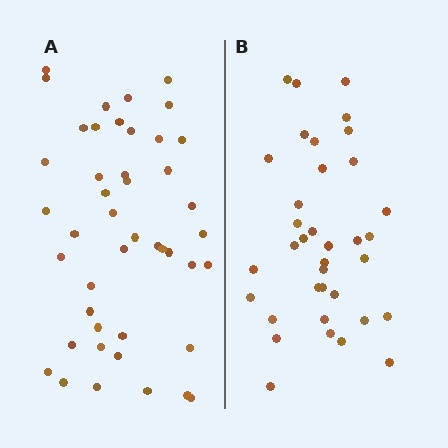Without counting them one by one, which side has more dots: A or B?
Region A (the left region) has more dots.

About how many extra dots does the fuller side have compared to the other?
Region A has roughly 8 or so more dots than region B.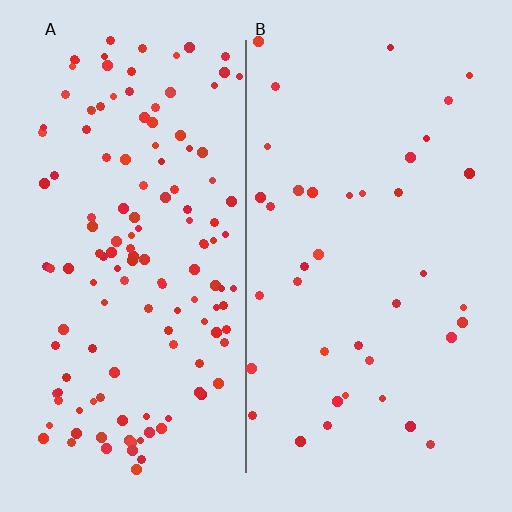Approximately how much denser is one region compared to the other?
Approximately 3.6× — region A over region B.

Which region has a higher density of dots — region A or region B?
A (the left).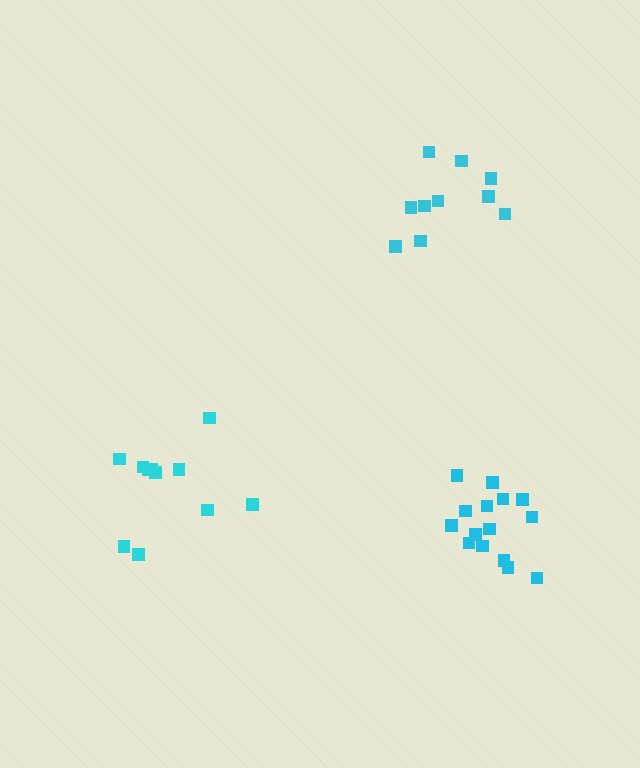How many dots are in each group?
Group 1: 11 dots, Group 2: 10 dots, Group 3: 15 dots (36 total).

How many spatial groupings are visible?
There are 3 spatial groupings.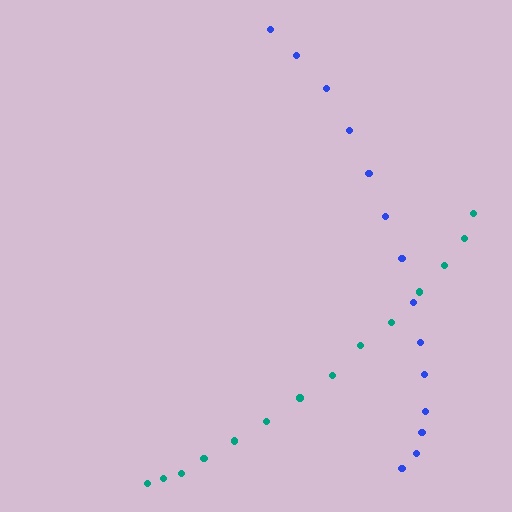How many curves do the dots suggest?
There are 2 distinct paths.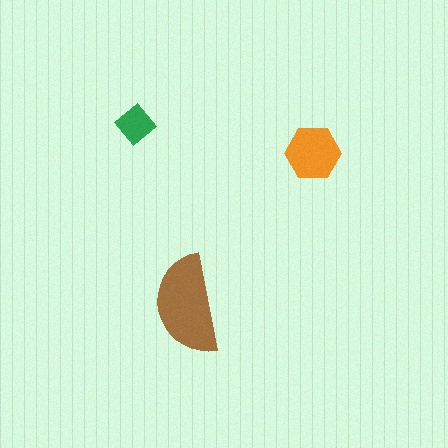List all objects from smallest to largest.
The green diamond, the orange hexagon, the brown semicircle.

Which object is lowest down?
The brown semicircle is bottommost.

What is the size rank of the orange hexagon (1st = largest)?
2nd.